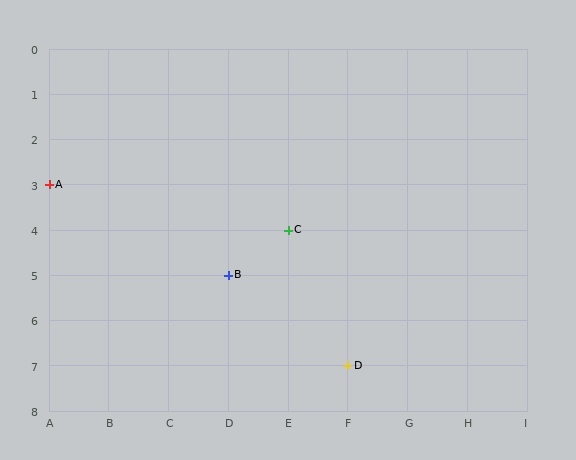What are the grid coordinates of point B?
Point B is at grid coordinates (D, 5).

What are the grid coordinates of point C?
Point C is at grid coordinates (E, 4).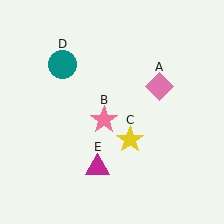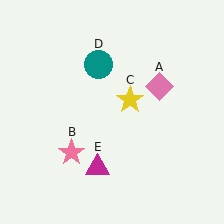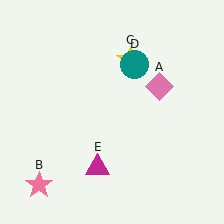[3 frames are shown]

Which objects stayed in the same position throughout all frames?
Pink diamond (object A) and magenta triangle (object E) remained stationary.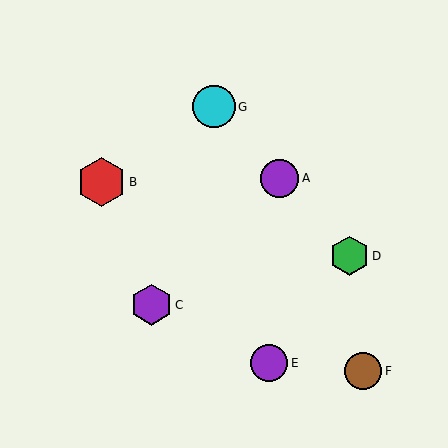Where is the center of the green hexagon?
The center of the green hexagon is at (350, 256).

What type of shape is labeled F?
Shape F is a brown circle.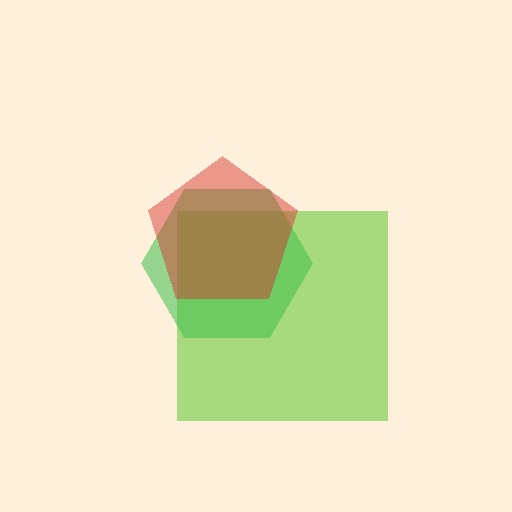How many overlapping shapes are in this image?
There are 3 overlapping shapes in the image.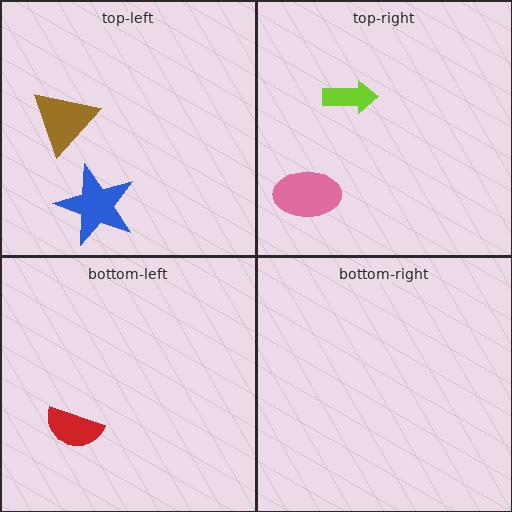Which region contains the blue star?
The top-left region.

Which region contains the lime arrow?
The top-right region.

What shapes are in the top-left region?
The blue star, the brown triangle.